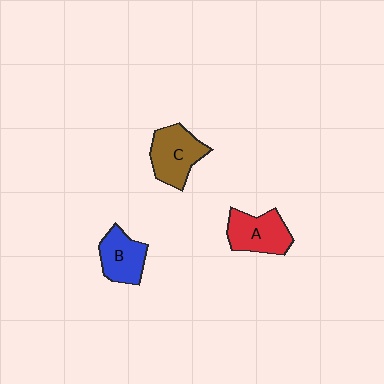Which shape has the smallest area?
Shape B (blue).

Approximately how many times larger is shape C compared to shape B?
Approximately 1.2 times.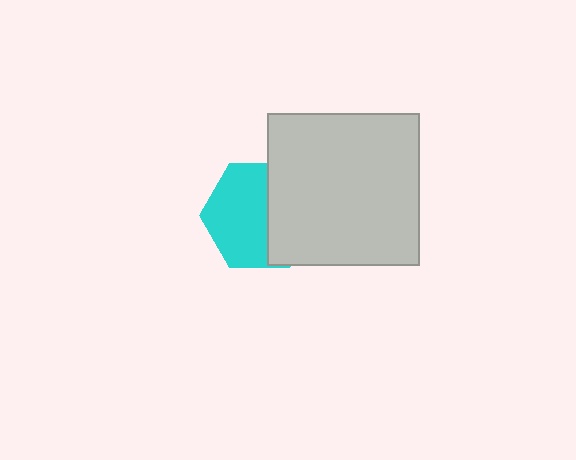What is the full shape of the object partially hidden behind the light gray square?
The partially hidden object is a cyan hexagon.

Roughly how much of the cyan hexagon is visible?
About half of it is visible (roughly 59%).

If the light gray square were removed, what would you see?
You would see the complete cyan hexagon.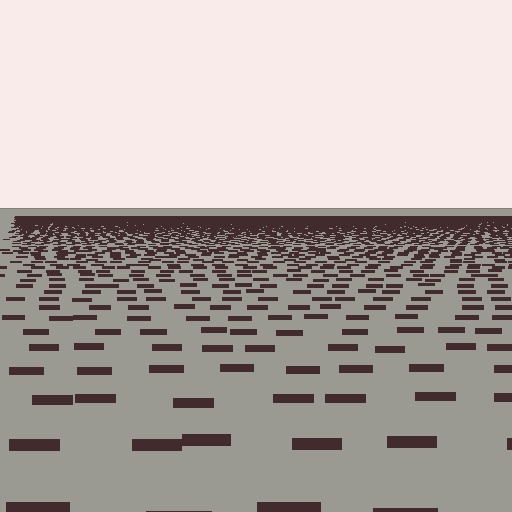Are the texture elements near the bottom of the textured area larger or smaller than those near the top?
Larger. Near the bottom, elements are closer to the viewer and appear at a bigger on-screen size.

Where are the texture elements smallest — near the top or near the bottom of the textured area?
Near the top.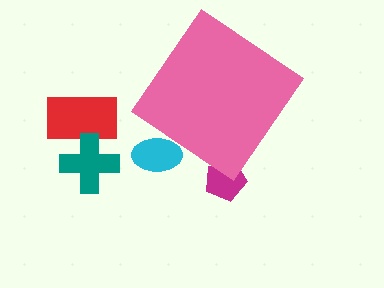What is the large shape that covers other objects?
A pink diamond.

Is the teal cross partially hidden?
No, the teal cross is fully visible.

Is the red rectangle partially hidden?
No, the red rectangle is fully visible.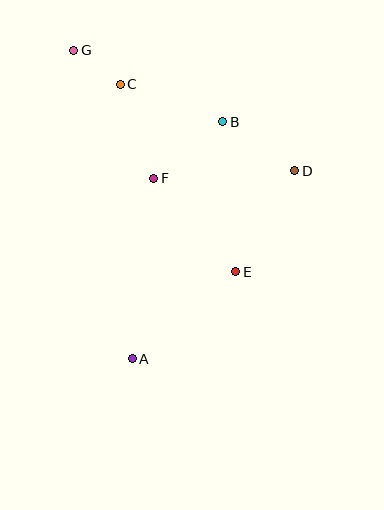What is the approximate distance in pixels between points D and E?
The distance between D and E is approximately 117 pixels.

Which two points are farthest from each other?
Points A and G are farthest from each other.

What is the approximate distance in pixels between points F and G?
The distance between F and G is approximately 151 pixels.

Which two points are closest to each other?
Points C and G are closest to each other.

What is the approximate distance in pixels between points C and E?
The distance between C and E is approximately 220 pixels.